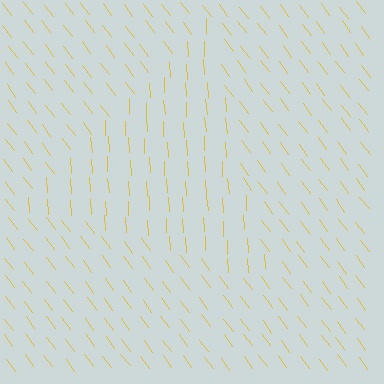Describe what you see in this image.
The image is filled with small yellow line segments. A triangle region in the image has lines oriented differently from the surrounding lines, creating a visible texture boundary.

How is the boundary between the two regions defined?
The boundary is defined purely by a change in line orientation (approximately 33 degrees difference). All lines are the same color and thickness.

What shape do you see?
I see a triangle.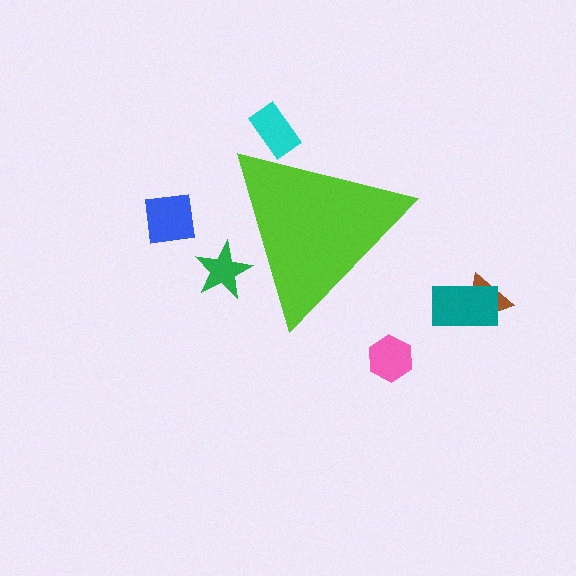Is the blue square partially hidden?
No, the blue square is fully visible.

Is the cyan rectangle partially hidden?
Yes, the cyan rectangle is partially hidden behind the lime triangle.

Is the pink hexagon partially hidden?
No, the pink hexagon is fully visible.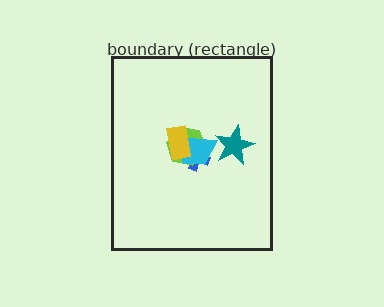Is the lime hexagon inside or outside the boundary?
Inside.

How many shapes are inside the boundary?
5 inside, 0 outside.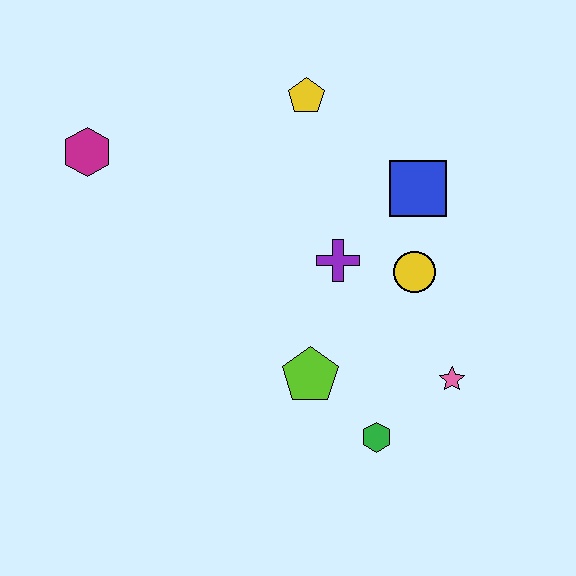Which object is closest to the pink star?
The green hexagon is closest to the pink star.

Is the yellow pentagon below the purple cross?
No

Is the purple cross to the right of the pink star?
No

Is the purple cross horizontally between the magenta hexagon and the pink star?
Yes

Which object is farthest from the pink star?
The magenta hexagon is farthest from the pink star.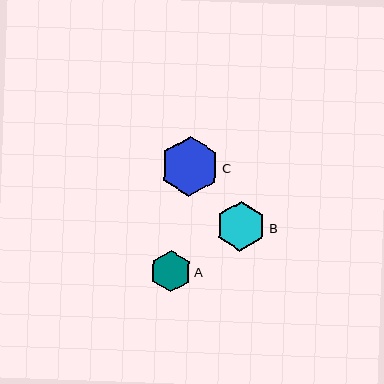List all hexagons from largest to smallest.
From largest to smallest: C, B, A.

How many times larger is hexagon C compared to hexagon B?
Hexagon C is approximately 1.2 times the size of hexagon B.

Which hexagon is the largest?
Hexagon C is the largest with a size of approximately 59 pixels.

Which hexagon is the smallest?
Hexagon A is the smallest with a size of approximately 41 pixels.